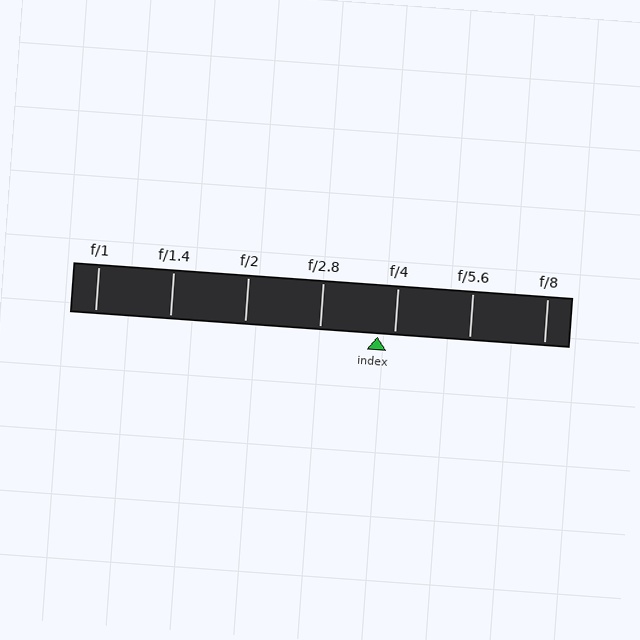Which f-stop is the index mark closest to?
The index mark is closest to f/4.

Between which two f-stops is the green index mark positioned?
The index mark is between f/2.8 and f/4.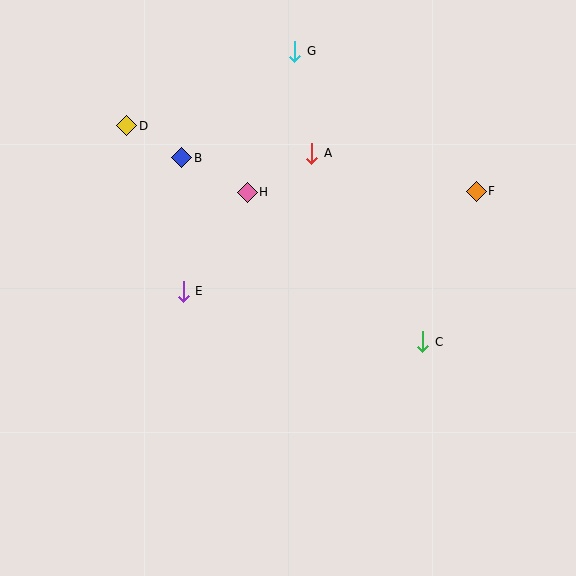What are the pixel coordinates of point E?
Point E is at (183, 291).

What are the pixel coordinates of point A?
Point A is at (312, 153).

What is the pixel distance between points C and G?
The distance between C and G is 318 pixels.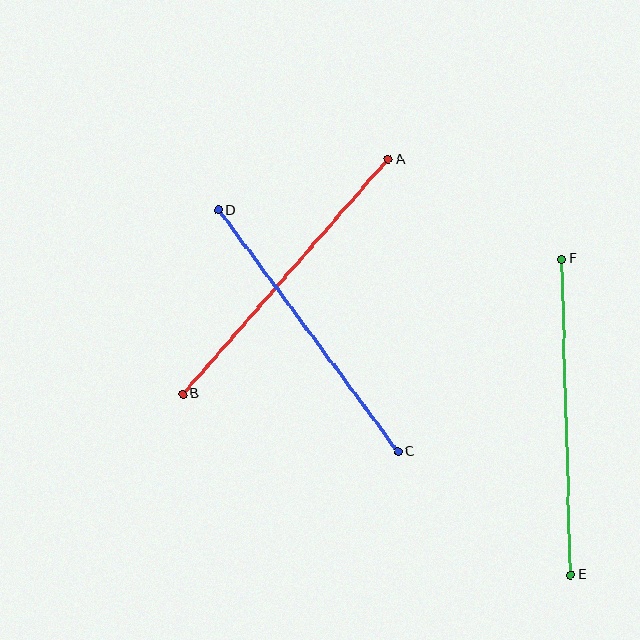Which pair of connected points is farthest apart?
Points E and F are farthest apart.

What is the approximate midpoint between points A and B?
The midpoint is at approximately (286, 277) pixels.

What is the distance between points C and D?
The distance is approximately 301 pixels.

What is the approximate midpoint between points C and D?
The midpoint is at approximately (308, 331) pixels.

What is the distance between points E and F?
The distance is approximately 316 pixels.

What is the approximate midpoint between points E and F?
The midpoint is at approximately (566, 417) pixels.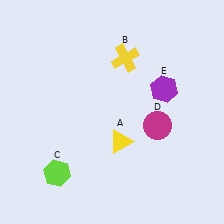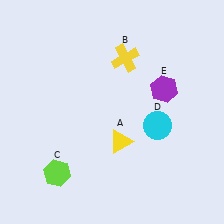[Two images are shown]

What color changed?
The circle (D) changed from magenta in Image 1 to cyan in Image 2.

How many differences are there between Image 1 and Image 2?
There is 1 difference between the two images.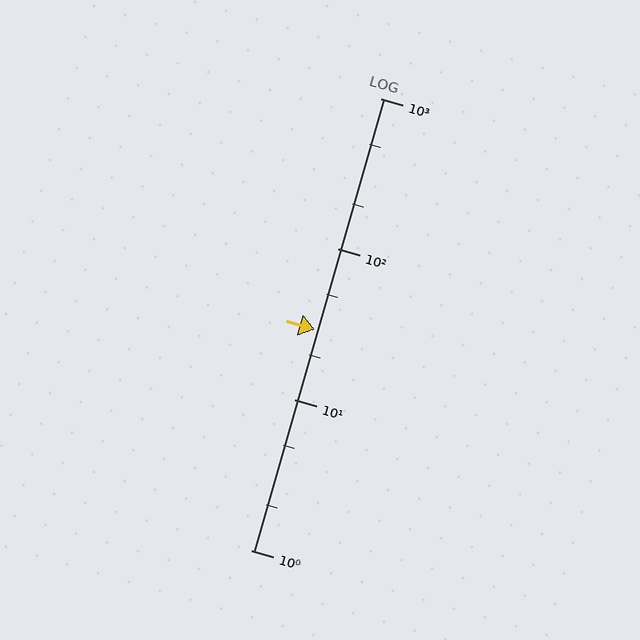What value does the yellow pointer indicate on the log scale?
The pointer indicates approximately 29.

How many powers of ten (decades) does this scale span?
The scale spans 3 decades, from 1 to 1000.